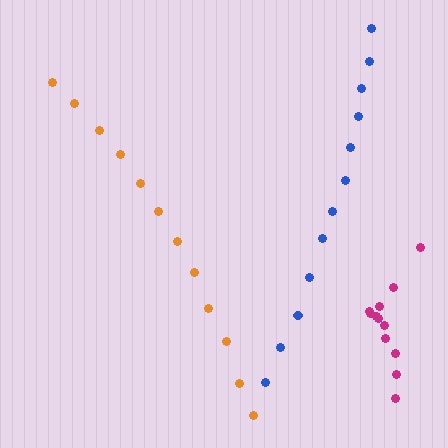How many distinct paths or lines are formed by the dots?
There are 3 distinct paths.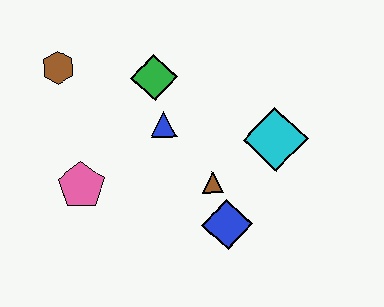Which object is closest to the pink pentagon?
The blue triangle is closest to the pink pentagon.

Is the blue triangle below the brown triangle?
No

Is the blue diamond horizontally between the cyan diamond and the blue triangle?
Yes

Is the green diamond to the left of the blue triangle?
Yes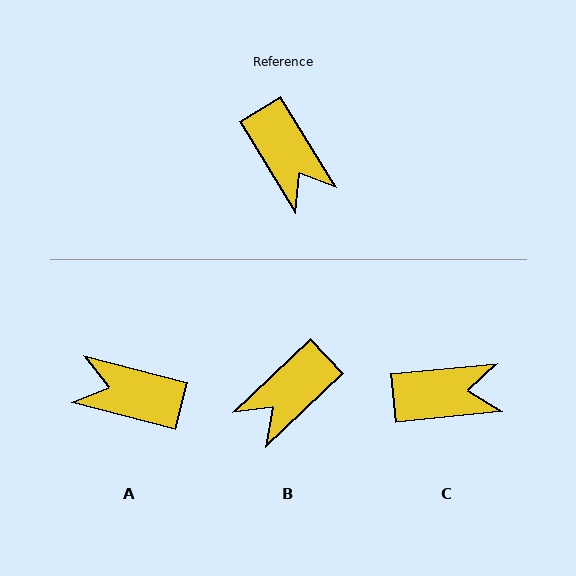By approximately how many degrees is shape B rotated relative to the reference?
Approximately 78 degrees clockwise.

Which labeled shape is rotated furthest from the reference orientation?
A, about 136 degrees away.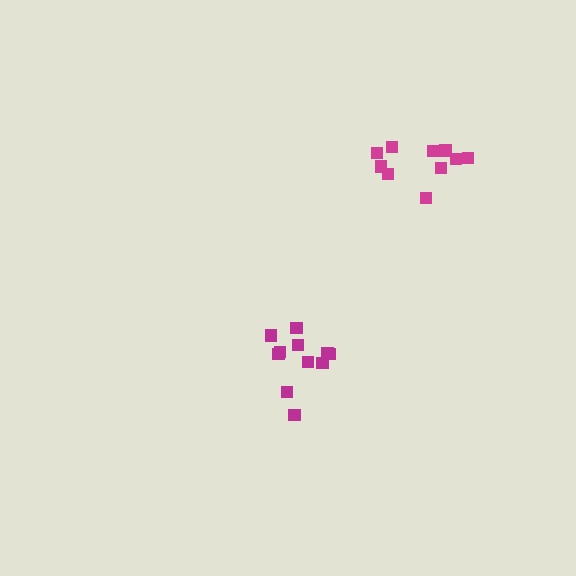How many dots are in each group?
Group 1: 12 dots, Group 2: 10 dots (22 total).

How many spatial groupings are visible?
There are 2 spatial groupings.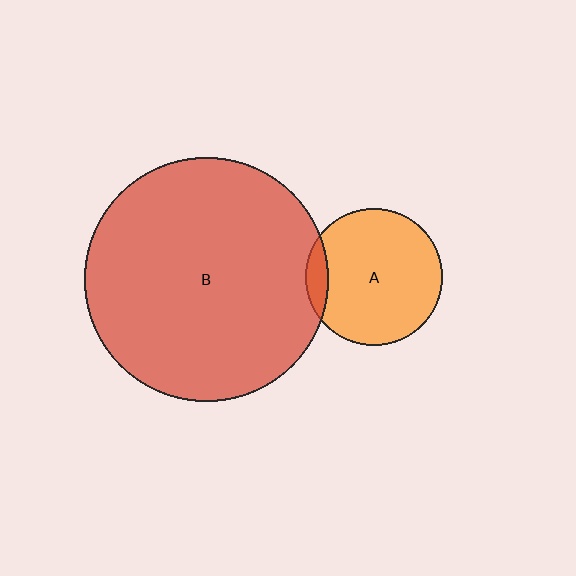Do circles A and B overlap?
Yes.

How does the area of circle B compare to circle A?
Approximately 3.2 times.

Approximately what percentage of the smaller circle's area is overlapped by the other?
Approximately 10%.